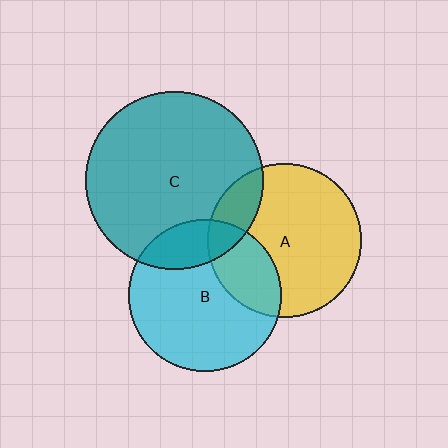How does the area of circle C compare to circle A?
Approximately 1.3 times.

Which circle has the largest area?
Circle C (teal).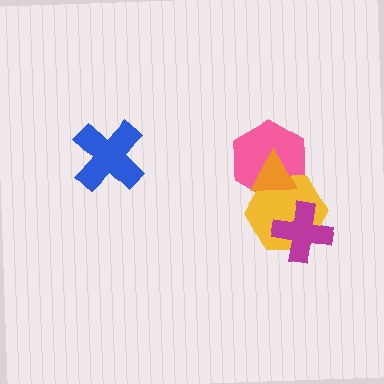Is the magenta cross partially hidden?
No, no other shape covers it.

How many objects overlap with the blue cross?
0 objects overlap with the blue cross.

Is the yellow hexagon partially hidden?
Yes, it is partially covered by another shape.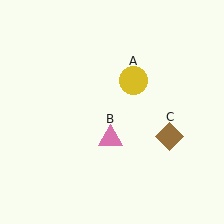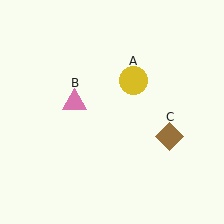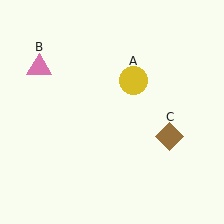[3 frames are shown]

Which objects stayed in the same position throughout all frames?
Yellow circle (object A) and brown diamond (object C) remained stationary.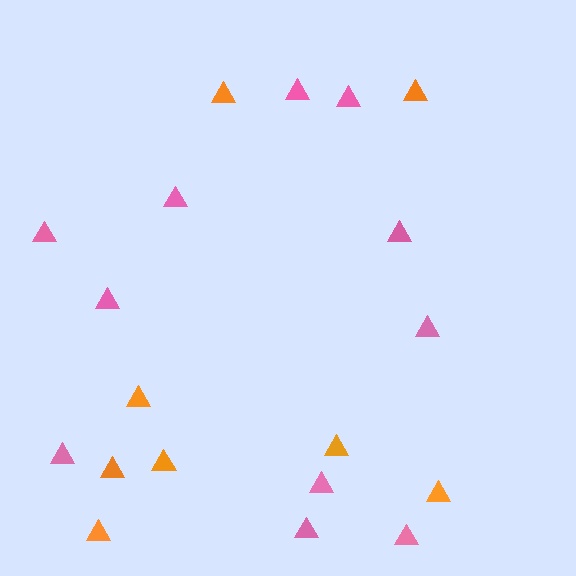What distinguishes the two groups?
There are 2 groups: one group of orange triangles (8) and one group of pink triangles (11).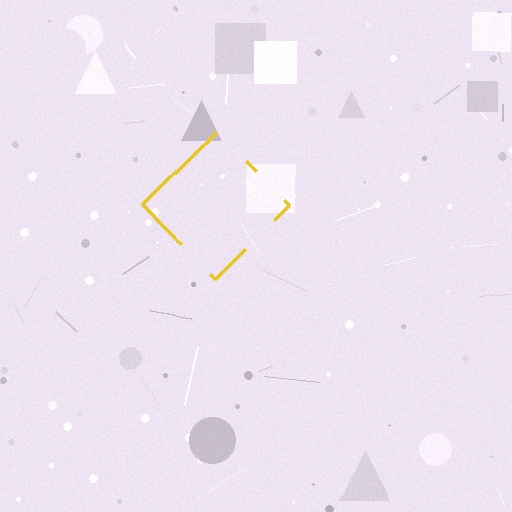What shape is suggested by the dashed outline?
The dashed outline suggests a diamond.